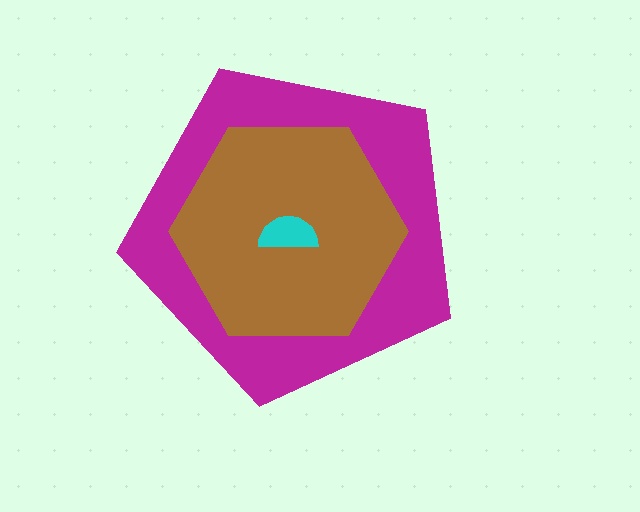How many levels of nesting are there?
3.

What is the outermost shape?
The magenta pentagon.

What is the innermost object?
The cyan semicircle.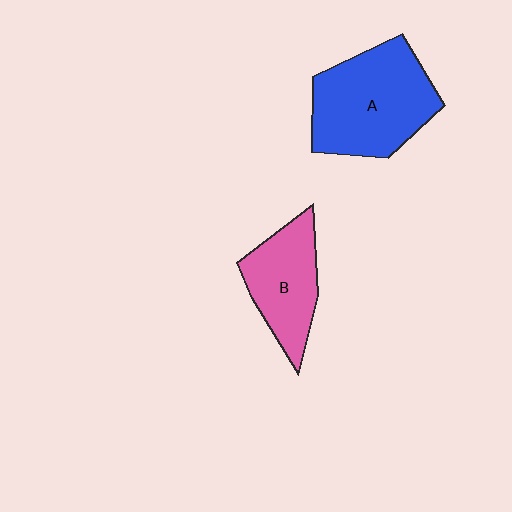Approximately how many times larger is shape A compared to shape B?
Approximately 1.5 times.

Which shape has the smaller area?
Shape B (pink).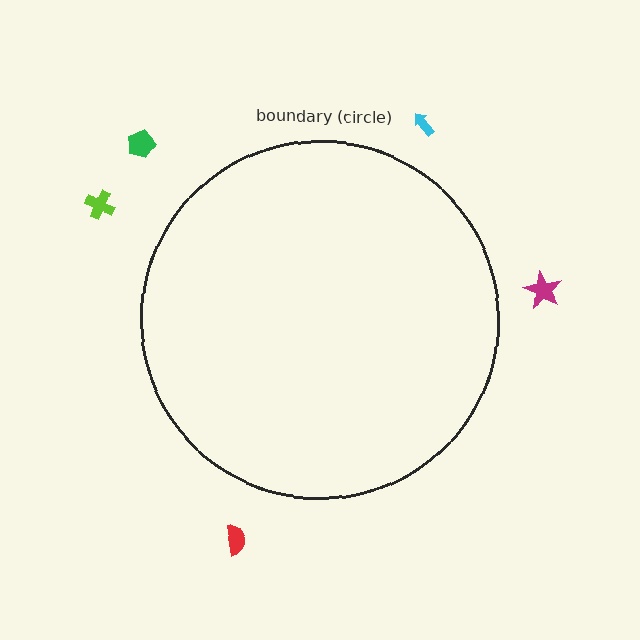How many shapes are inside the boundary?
0 inside, 5 outside.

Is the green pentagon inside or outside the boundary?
Outside.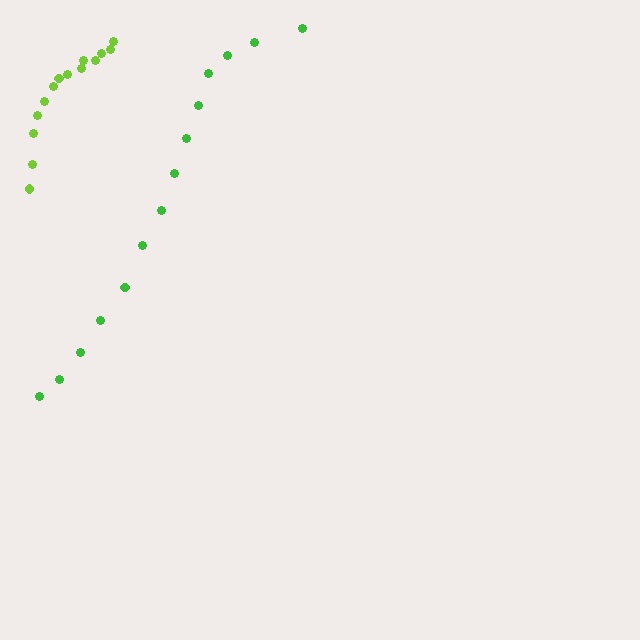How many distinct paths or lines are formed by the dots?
There are 2 distinct paths.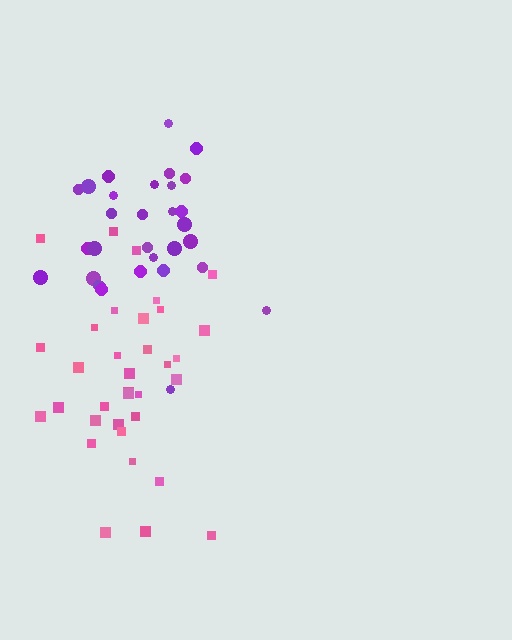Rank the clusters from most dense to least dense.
purple, pink.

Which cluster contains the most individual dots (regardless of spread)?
Pink (34).